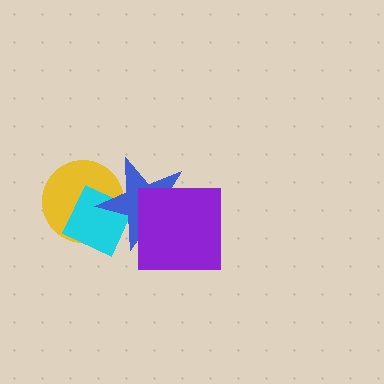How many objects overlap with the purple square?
1 object overlaps with the purple square.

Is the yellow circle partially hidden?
Yes, it is partially covered by another shape.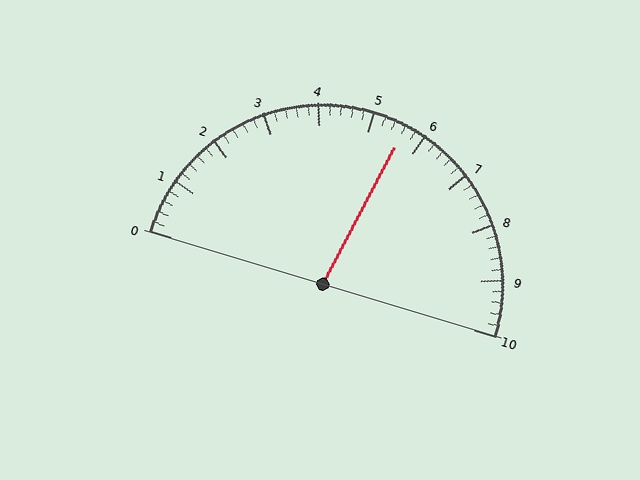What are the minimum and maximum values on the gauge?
The gauge ranges from 0 to 10.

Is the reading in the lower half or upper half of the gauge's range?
The reading is in the upper half of the range (0 to 10).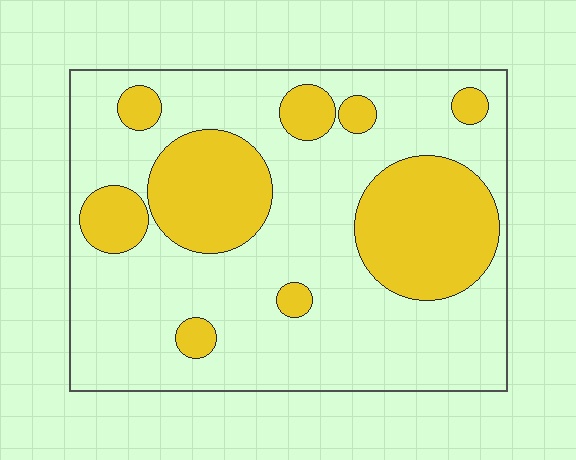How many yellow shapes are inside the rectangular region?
9.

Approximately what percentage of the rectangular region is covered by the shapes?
Approximately 30%.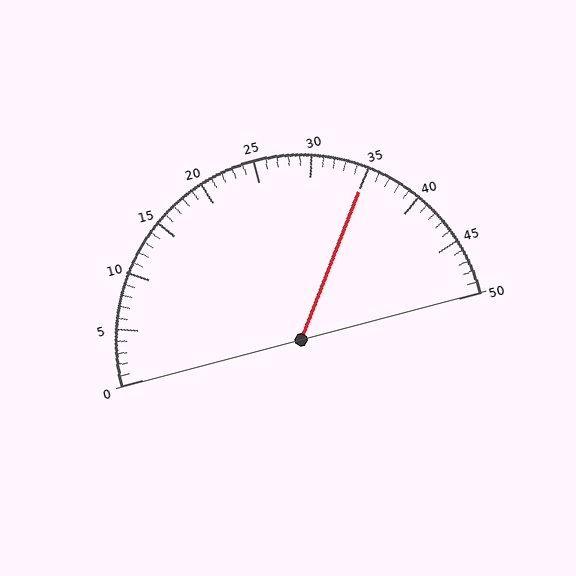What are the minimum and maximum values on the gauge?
The gauge ranges from 0 to 50.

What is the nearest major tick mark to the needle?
The nearest major tick mark is 35.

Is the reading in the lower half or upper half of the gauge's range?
The reading is in the upper half of the range (0 to 50).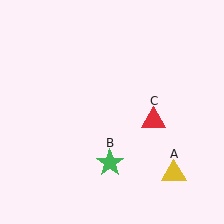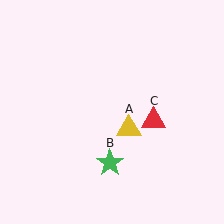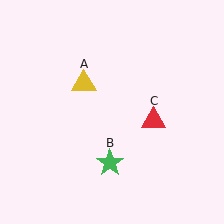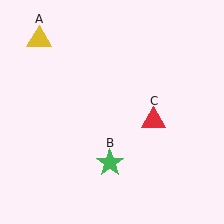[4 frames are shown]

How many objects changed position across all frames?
1 object changed position: yellow triangle (object A).